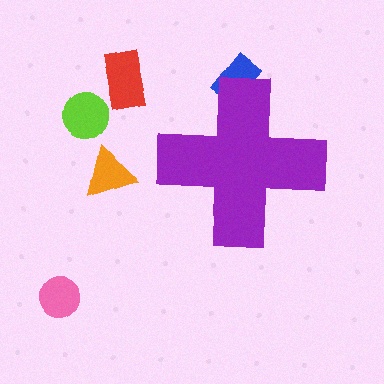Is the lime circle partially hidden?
No, the lime circle is fully visible.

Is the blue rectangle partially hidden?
Yes, the blue rectangle is partially hidden behind the purple cross.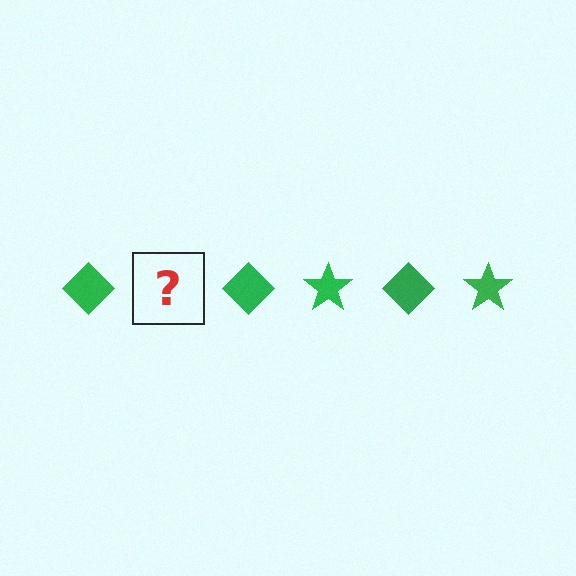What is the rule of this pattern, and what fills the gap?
The rule is that the pattern cycles through diamond, star shapes in green. The gap should be filled with a green star.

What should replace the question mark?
The question mark should be replaced with a green star.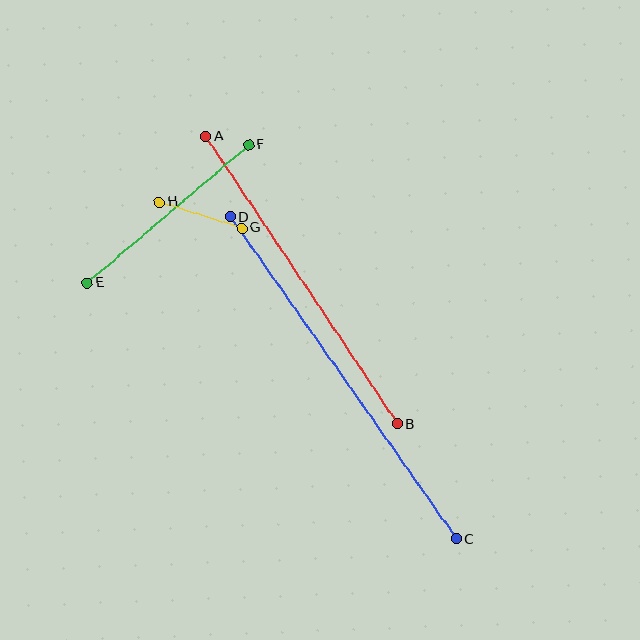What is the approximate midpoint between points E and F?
The midpoint is at approximately (168, 214) pixels.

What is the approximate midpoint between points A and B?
The midpoint is at approximately (301, 280) pixels.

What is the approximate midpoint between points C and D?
The midpoint is at approximately (343, 378) pixels.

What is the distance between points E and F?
The distance is approximately 212 pixels.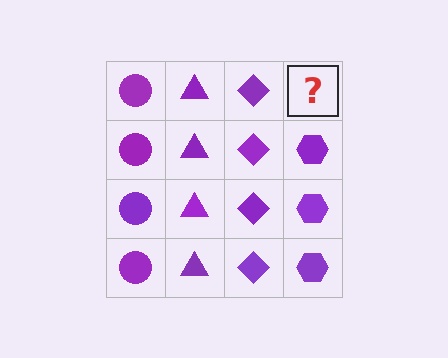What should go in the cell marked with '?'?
The missing cell should contain a purple hexagon.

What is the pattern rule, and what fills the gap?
The rule is that each column has a consistent shape. The gap should be filled with a purple hexagon.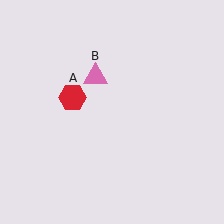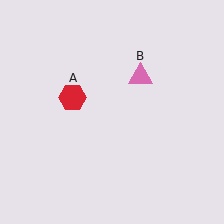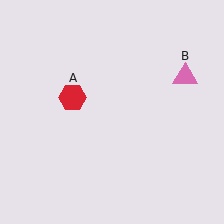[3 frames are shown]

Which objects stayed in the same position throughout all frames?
Red hexagon (object A) remained stationary.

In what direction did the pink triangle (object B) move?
The pink triangle (object B) moved right.